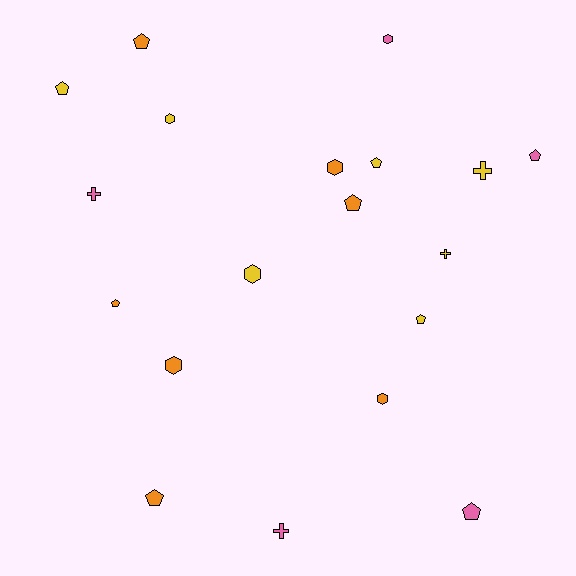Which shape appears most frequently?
Pentagon, with 9 objects.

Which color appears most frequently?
Orange, with 7 objects.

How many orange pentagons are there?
There are 4 orange pentagons.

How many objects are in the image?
There are 19 objects.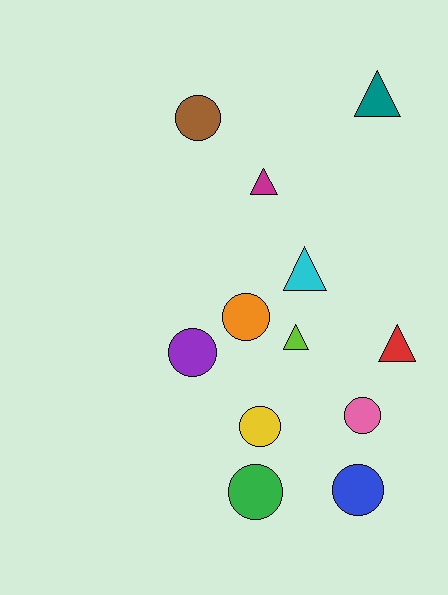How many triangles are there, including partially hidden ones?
There are 5 triangles.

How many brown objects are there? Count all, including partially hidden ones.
There is 1 brown object.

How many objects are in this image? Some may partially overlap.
There are 12 objects.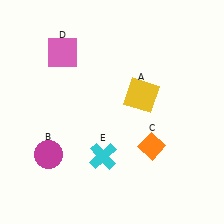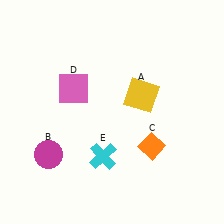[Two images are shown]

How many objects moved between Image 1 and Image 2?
1 object moved between the two images.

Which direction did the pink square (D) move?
The pink square (D) moved down.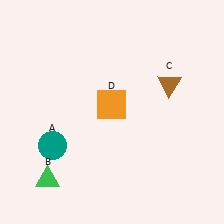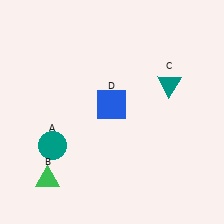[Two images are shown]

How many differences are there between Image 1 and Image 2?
There are 2 differences between the two images.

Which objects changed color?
C changed from brown to teal. D changed from orange to blue.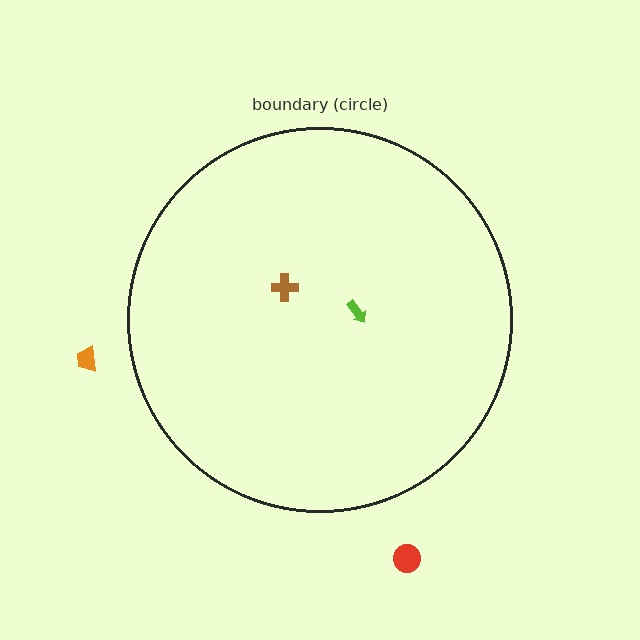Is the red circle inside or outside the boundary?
Outside.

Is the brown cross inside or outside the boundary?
Inside.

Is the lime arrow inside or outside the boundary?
Inside.